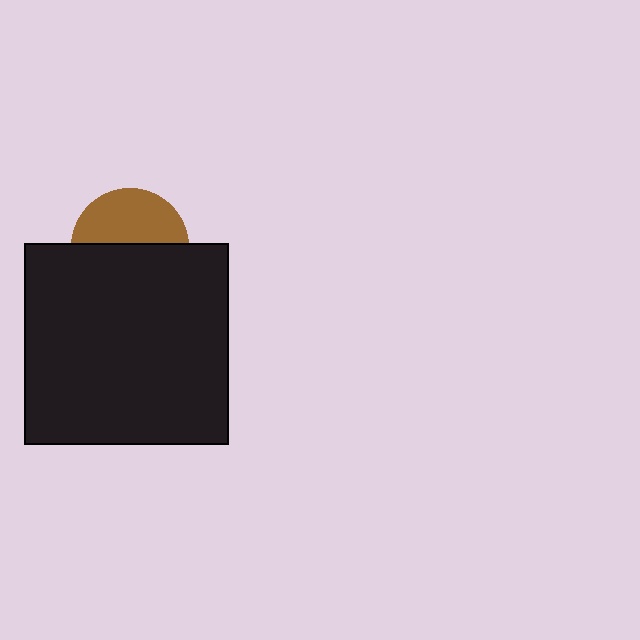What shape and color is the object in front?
The object in front is a black rectangle.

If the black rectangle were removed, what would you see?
You would see the complete brown circle.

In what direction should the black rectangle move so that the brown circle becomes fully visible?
The black rectangle should move down. That is the shortest direction to clear the overlap and leave the brown circle fully visible.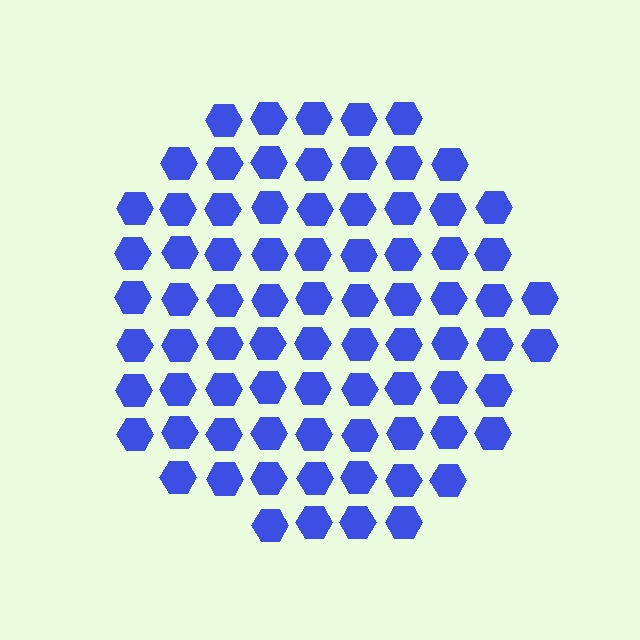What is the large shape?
The large shape is a circle.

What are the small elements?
The small elements are hexagons.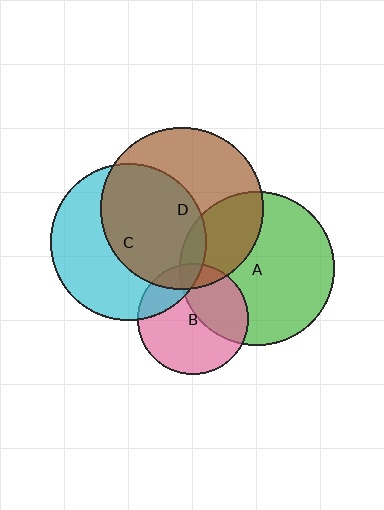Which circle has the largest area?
Circle D (brown).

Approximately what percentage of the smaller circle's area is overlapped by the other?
Approximately 40%.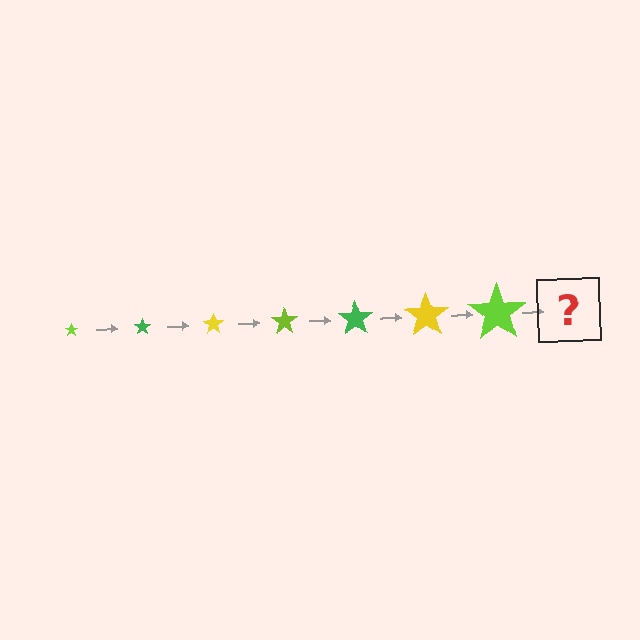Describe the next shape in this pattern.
It should be a green star, larger than the previous one.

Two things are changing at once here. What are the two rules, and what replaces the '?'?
The two rules are that the star grows larger each step and the color cycles through lime, green, and yellow. The '?' should be a green star, larger than the previous one.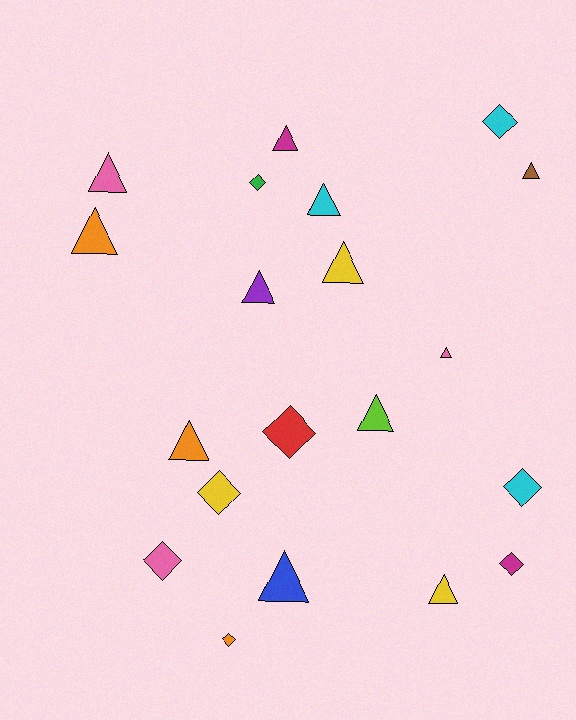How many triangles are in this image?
There are 12 triangles.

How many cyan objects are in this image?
There are 3 cyan objects.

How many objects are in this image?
There are 20 objects.